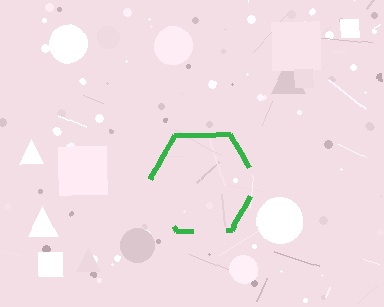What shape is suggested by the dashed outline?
The dashed outline suggests a hexagon.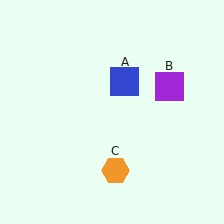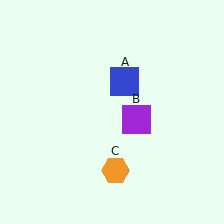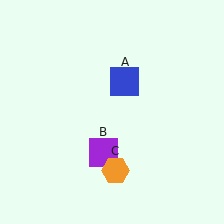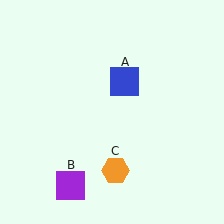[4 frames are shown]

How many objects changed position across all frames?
1 object changed position: purple square (object B).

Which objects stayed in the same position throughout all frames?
Blue square (object A) and orange hexagon (object C) remained stationary.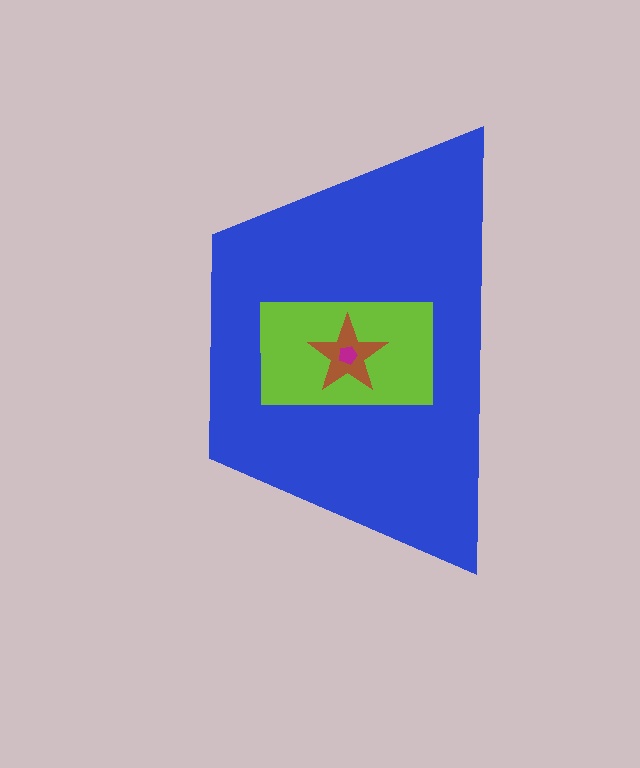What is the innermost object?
The magenta pentagon.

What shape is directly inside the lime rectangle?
The brown star.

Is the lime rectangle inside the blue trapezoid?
Yes.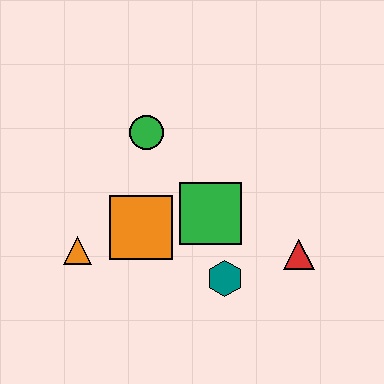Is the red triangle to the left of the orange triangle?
No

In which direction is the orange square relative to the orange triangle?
The orange square is to the right of the orange triangle.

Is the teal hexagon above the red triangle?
No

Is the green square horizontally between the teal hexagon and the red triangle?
No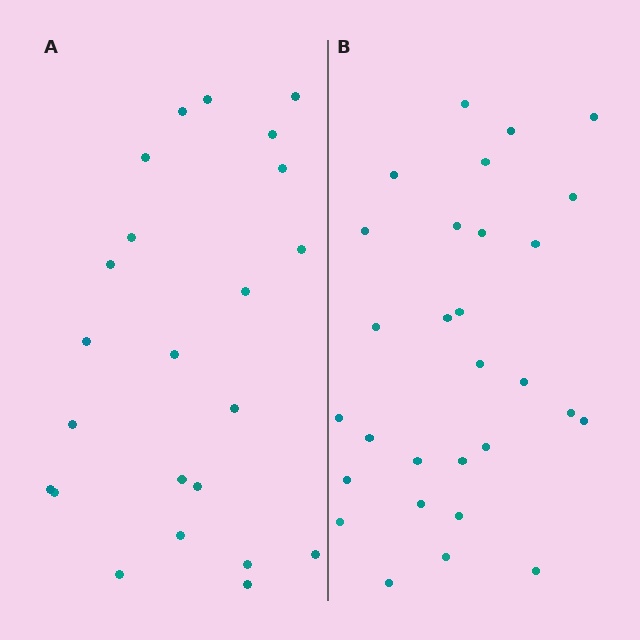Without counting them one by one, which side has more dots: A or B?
Region B (the right region) has more dots.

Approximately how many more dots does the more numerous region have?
Region B has about 6 more dots than region A.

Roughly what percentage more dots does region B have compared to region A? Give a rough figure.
About 25% more.